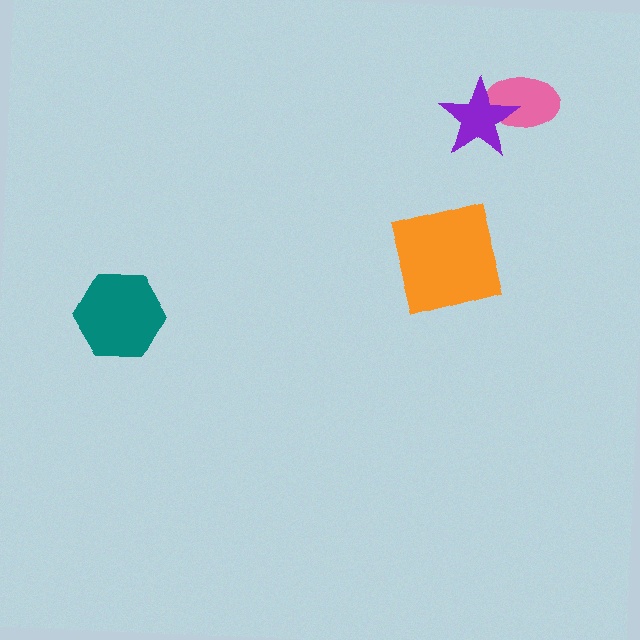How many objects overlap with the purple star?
1 object overlaps with the purple star.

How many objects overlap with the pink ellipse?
1 object overlaps with the pink ellipse.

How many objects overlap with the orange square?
0 objects overlap with the orange square.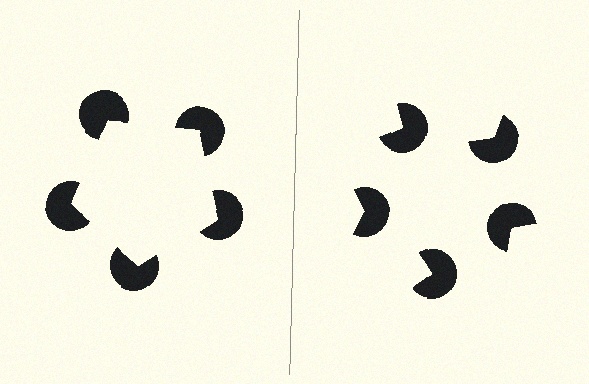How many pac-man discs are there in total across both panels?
10 — 5 on each side.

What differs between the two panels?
The pac-man discs are positioned identically on both sides; only the wedge orientations differ. On the left they align to a pentagon; on the right they are misaligned.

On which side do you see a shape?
An illusory pentagon appears on the left side. On the right side the wedge cuts are rotated, so no coherent shape forms.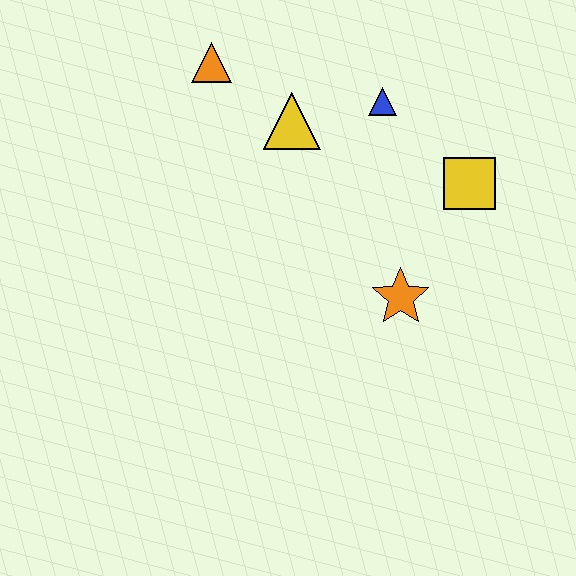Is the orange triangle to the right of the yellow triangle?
No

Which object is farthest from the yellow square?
The orange triangle is farthest from the yellow square.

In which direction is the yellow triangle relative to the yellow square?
The yellow triangle is to the left of the yellow square.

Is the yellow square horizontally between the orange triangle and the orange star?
No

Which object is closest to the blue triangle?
The yellow triangle is closest to the blue triangle.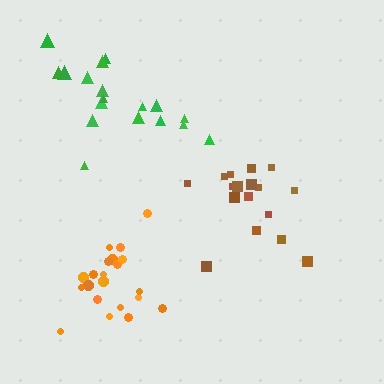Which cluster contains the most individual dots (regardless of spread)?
Orange (21).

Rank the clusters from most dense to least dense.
orange, brown, green.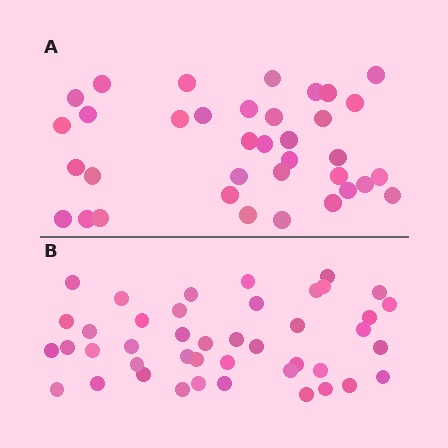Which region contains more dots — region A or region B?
Region B (the bottom region) has more dots.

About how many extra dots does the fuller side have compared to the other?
Region B has roughly 8 or so more dots than region A.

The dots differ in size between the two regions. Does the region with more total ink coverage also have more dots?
No. Region A has more total ink coverage because its dots are larger, but region B actually contains more individual dots. Total area can be misleading — the number of items is what matters here.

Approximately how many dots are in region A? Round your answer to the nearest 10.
About 40 dots. (The exact count is 36, which rounds to 40.)